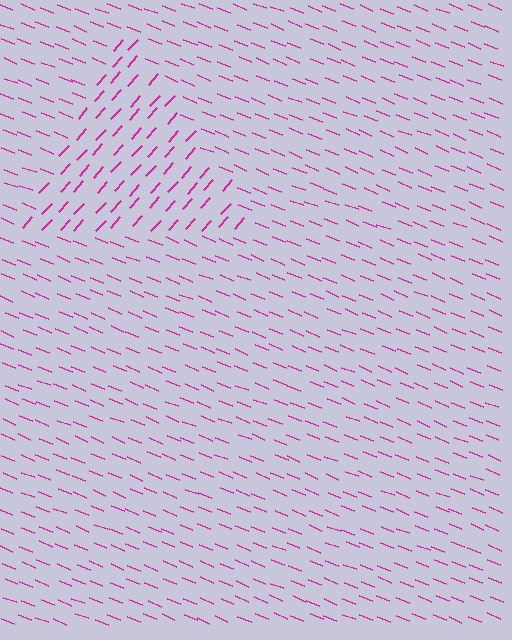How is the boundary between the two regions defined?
The boundary is defined purely by a change in line orientation (approximately 71 degrees difference). All lines are the same color and thickness.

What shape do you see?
I see a triangle.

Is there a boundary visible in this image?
Yes, there is a texture boundary formed by a change in line orientation.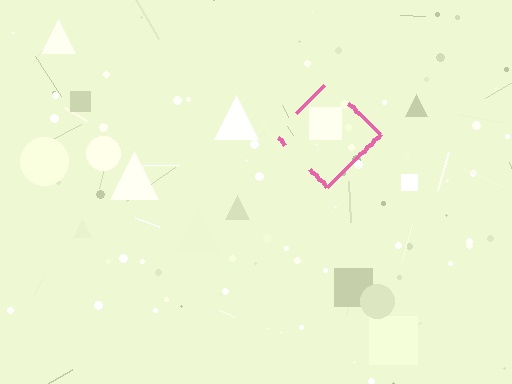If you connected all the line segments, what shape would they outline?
They would outline a diamond.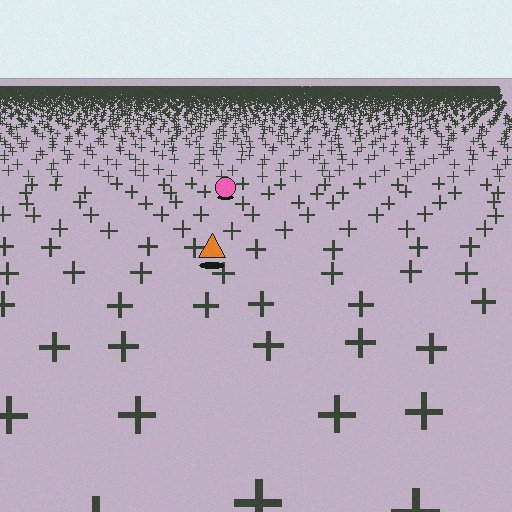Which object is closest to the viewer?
The orange triangle is closest. The texture marks near it are larger and more spread out.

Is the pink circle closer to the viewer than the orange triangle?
No. The orange triangle is closer — you can tell from the texture gradient: the ground texture is coarser near it.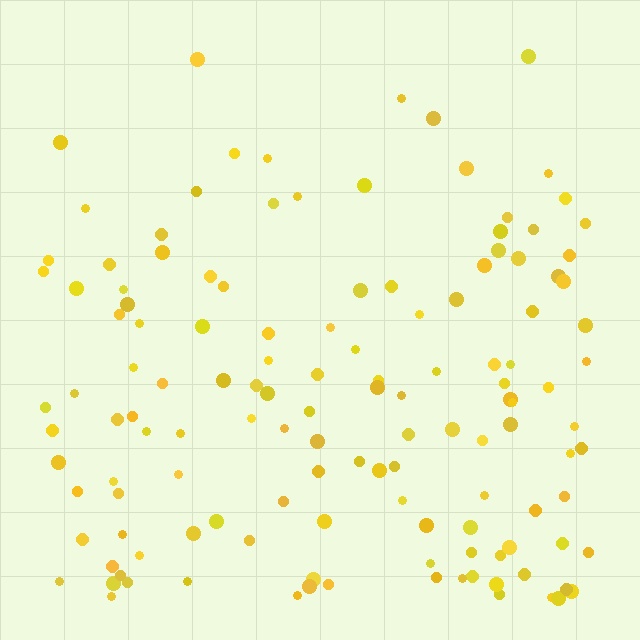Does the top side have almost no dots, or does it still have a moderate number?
Still a moderate number, just noticeably fewer than the bottom.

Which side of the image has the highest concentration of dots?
The bottom.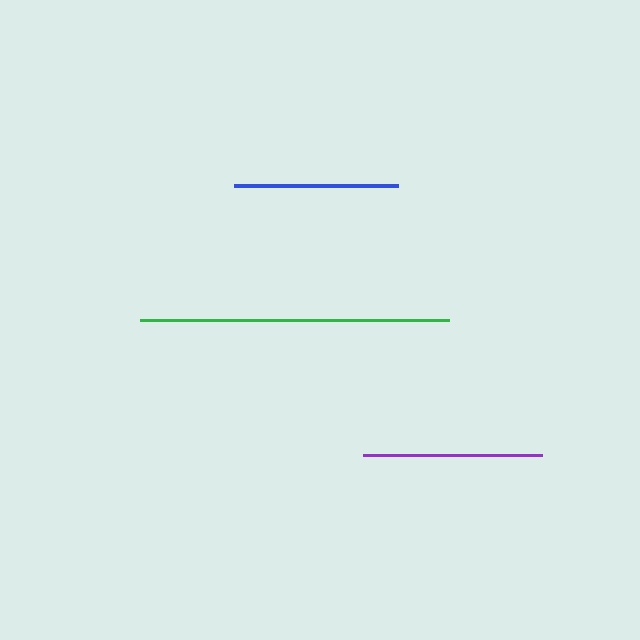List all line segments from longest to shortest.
From longest to shortest: green, purple, blue.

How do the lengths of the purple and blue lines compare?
The purple and blue lines are approximately the same length.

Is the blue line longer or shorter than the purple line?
The purple line is longer than the blue line.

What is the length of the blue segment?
The blue segment is approximately 164 pixels long.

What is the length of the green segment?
The green segment is approximately 309 pixels long.